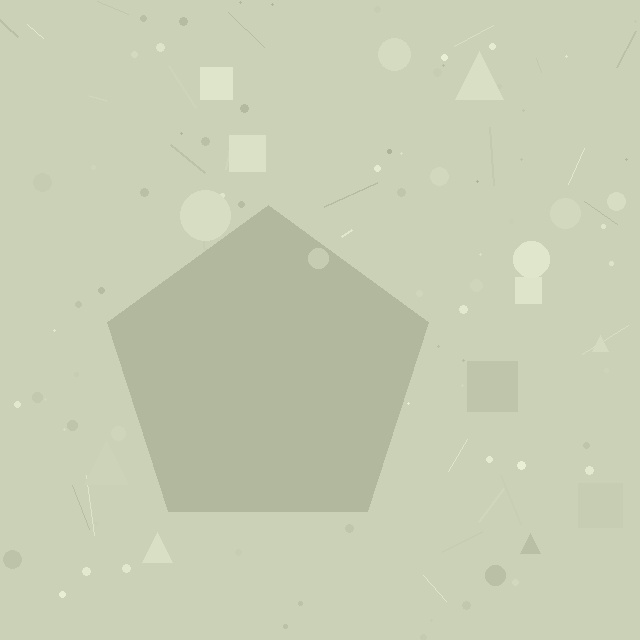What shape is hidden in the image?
A pentagon is hidden in the image.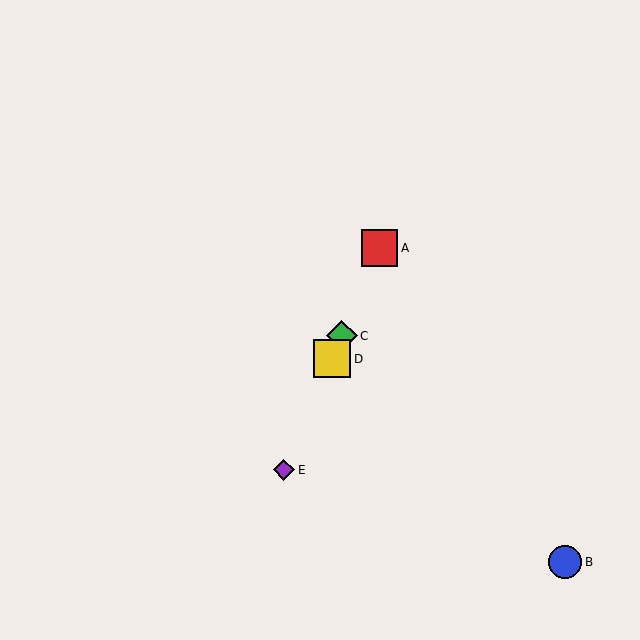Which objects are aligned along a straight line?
Objects A, C, D, E are aligned along a straight line.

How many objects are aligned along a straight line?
4 objects (A, C, D, E) are aligned along a straight line.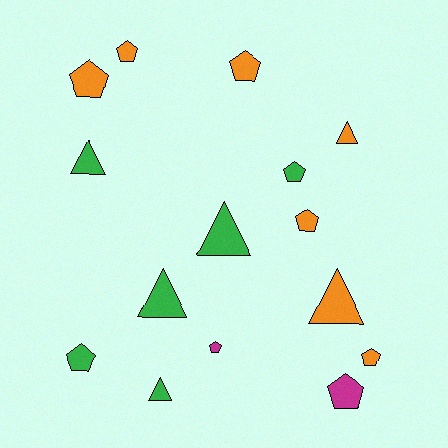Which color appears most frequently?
Orange, with 7 objects.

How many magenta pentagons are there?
There are 2 magenta pentagons.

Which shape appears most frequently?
Pentagon, with 9 objects.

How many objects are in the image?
There are 15 objects.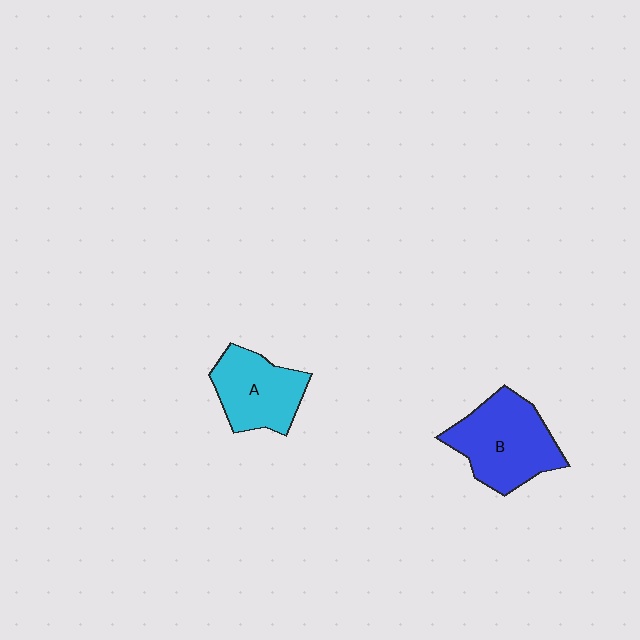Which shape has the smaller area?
Shape A (cyan).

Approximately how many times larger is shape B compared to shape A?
Approximately 1.3 times.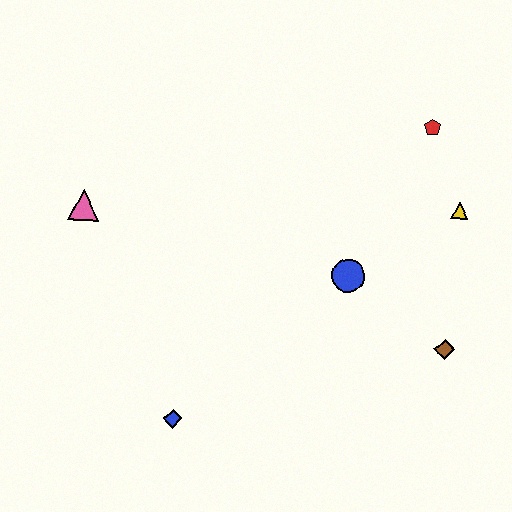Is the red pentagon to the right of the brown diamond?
No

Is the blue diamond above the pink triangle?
No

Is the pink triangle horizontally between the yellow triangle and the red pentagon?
No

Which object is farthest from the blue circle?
The pink triangle is farthest from the blue circle.